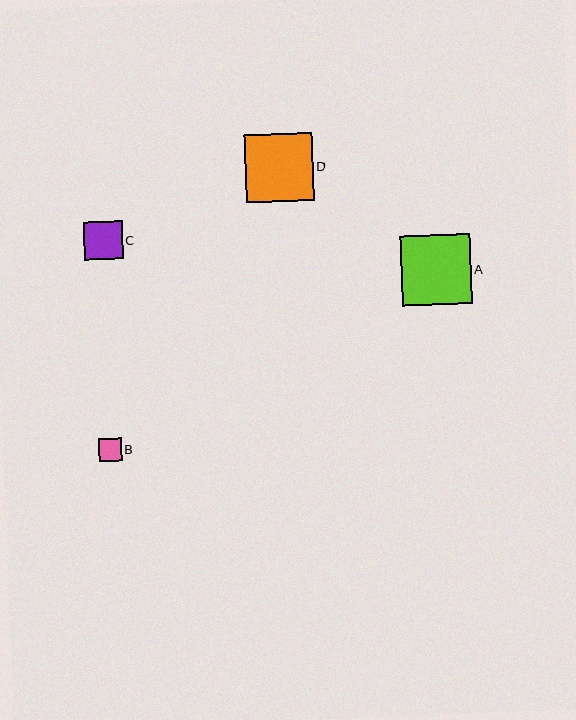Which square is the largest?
Square A is the largest with a size of approximately 70 pixels.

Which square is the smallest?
Square B is the smallest with a size of approximately 23 pixels.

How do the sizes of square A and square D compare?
Square A and square D are approximately the same size.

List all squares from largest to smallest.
From largest to smallest: A, D, C, B.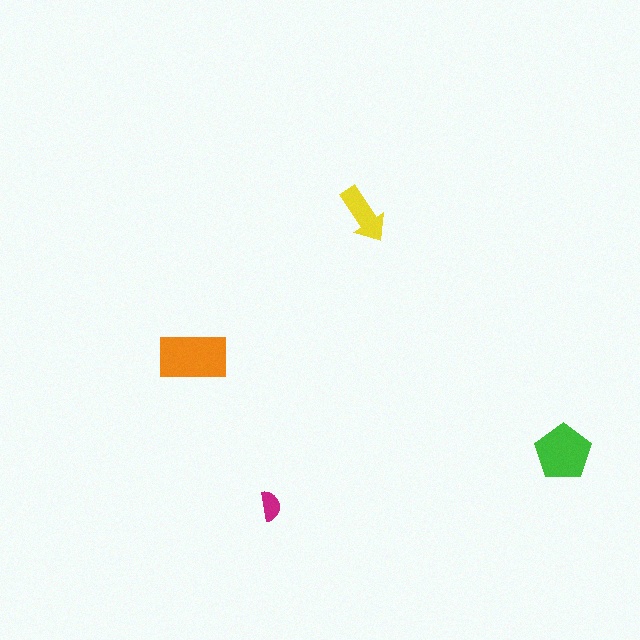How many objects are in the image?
There are 4 objects in the image.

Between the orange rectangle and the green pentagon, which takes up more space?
The orange rectangle.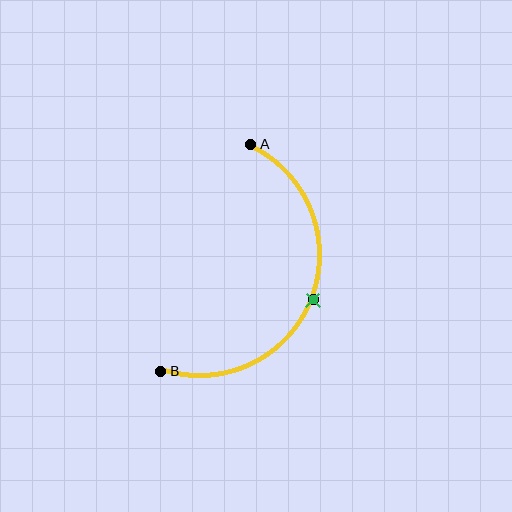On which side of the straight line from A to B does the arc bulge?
The arc bulges to the right of the straight line connecting A and B.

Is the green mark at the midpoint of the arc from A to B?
Yes. The green mark lies on the arc at equal arc-length from both A and B — it is the arc midpoint.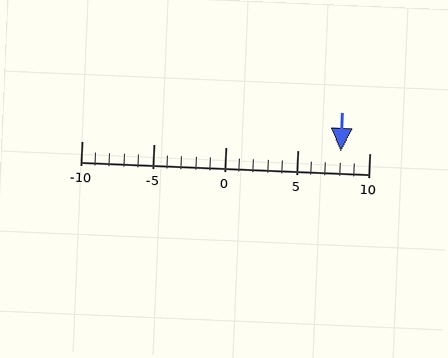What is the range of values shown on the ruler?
The ruler shows values from -10 to 10.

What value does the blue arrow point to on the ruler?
The blue arrow points to approximately 8.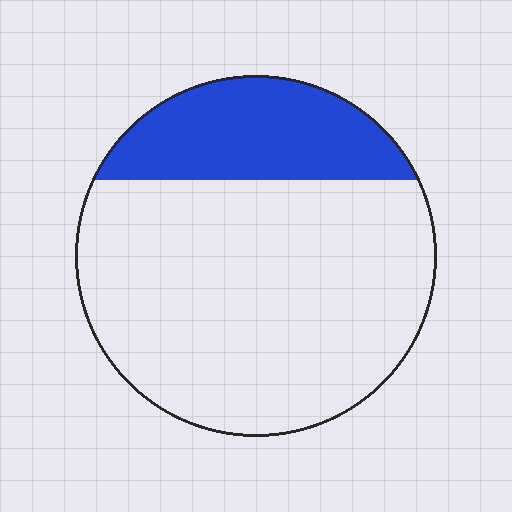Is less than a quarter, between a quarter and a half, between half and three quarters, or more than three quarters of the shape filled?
Less than a quarter.